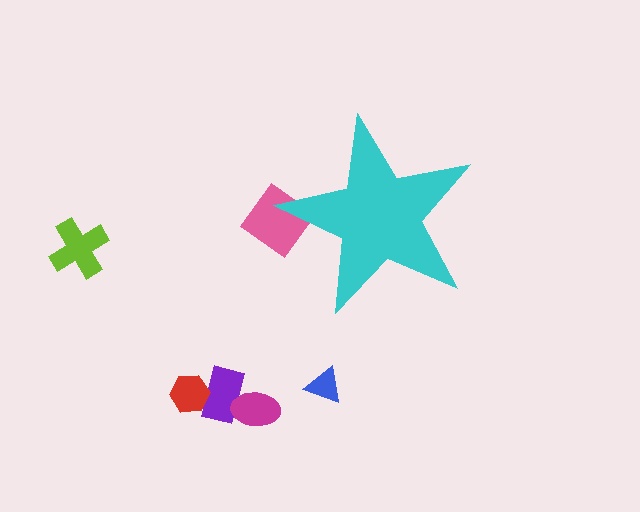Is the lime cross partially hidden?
No, the lime cross is fully visible.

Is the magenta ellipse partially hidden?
No, the magenta ellipse is fully visible.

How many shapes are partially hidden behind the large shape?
1 shape is partially hidden.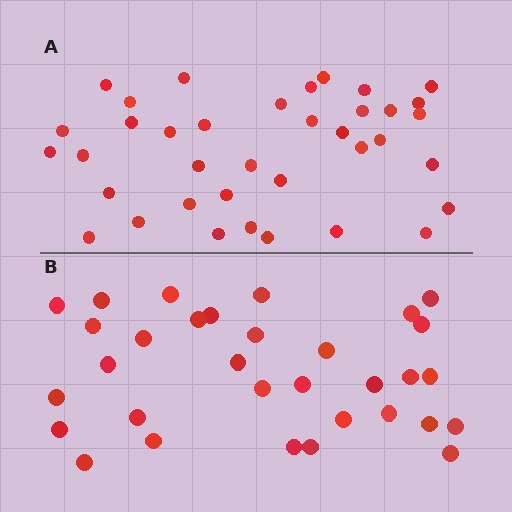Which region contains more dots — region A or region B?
Region A (the top region) has more dots.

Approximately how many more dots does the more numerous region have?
Region A has about 5 more dots than region B.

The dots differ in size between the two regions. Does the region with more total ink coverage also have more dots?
No. Region B has more total ink coverage because its dots are larger, but region A actually contains more individual dots. Total area can be misleading — the number of items is what matters here.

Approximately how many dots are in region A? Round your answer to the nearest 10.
About 40 dots. (The exact count is 37, which rounds to 40.)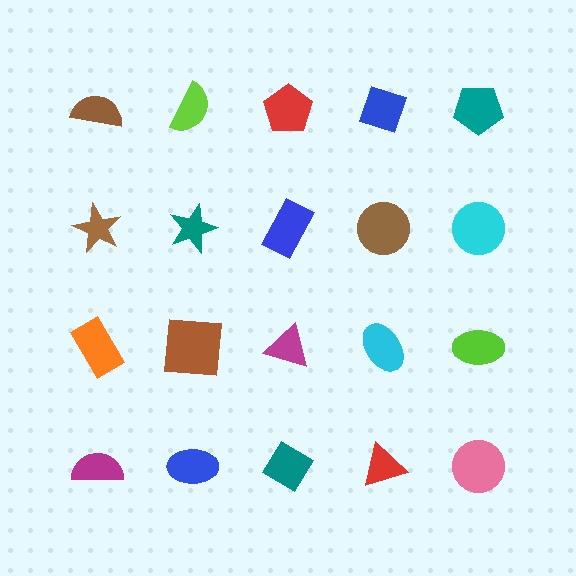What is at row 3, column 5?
A lime ellipse.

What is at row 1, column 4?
A blue diamond.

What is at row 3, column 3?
A magenta triangle.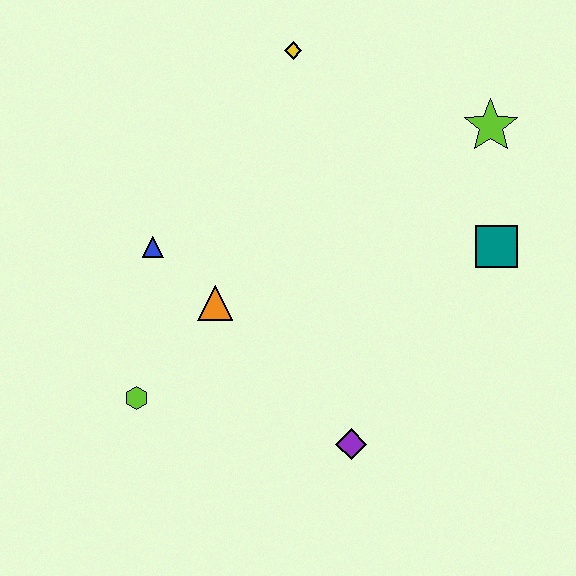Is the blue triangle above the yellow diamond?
No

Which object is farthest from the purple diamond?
The yellow diamond is farthest from the purple diamond.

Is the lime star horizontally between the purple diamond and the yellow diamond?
No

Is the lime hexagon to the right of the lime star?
No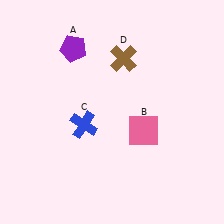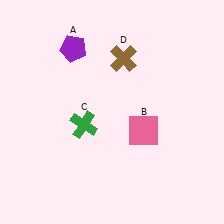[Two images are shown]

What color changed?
The cross (C) changed from blue in Image 1 to green in Image 2.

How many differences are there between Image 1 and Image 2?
There is 1 difference between the two images.